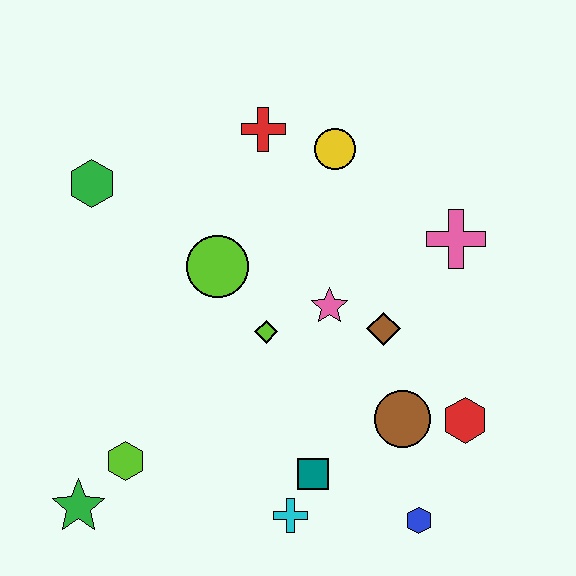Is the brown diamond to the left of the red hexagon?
Yes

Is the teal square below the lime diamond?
Yes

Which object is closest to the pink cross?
The brown diamond is closest to the pink cross.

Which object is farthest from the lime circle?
The blue hexagon is farthest from the lime circle.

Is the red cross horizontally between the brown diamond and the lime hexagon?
Yes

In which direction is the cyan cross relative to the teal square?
The cyan cross is below the teal square.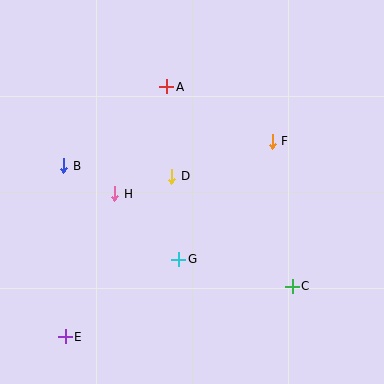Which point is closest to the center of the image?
Point D at (172, 176) is closest to the center.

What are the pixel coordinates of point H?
Point H is at (115, 194).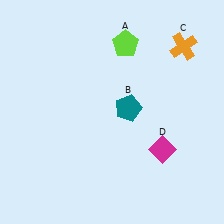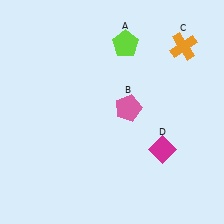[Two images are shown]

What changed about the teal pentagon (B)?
In Image 1, B is teal. In Image 2, it changed to pink.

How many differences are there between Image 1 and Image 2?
There is 1 difference between the two images.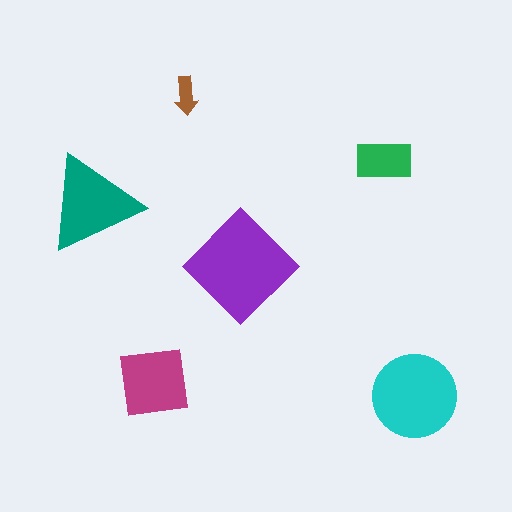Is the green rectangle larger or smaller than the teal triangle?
Smaller.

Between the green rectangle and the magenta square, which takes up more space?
The magenta square.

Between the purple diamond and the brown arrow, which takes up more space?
The purple diamond.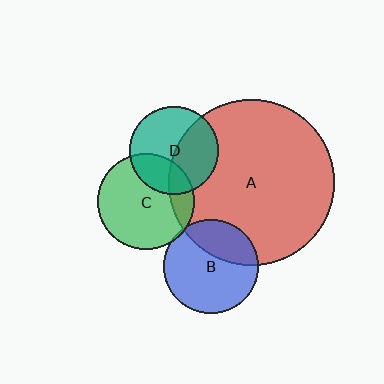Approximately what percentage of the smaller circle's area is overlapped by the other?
Approximately 30%.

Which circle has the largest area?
Circle A (red).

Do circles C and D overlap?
Yes.